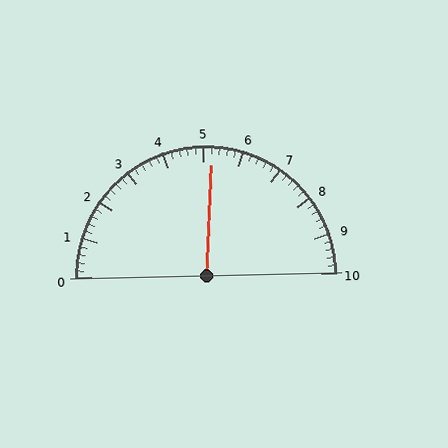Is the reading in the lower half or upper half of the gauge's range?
The reading is in the upper half of the range (0 to 10).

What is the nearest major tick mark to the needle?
The nearest major tick mark is 5.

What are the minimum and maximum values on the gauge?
The gauge ranges from 0 to 10.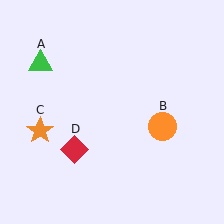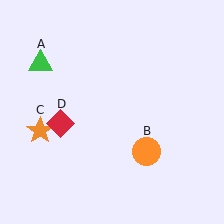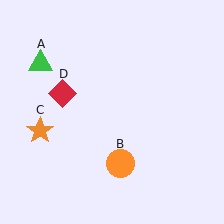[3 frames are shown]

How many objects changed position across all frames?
2 objects changed position: orange circle (object B), red diamond (object D).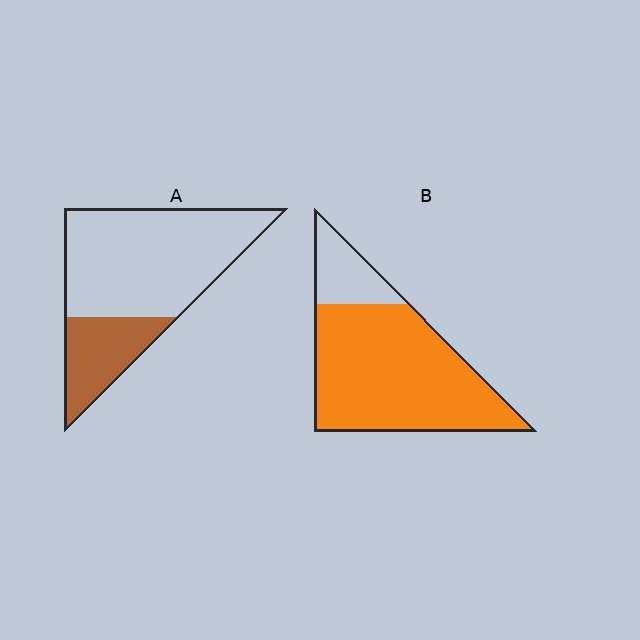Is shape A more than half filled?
No.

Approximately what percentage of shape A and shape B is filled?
A is approximately 25% and B is approximately 80%.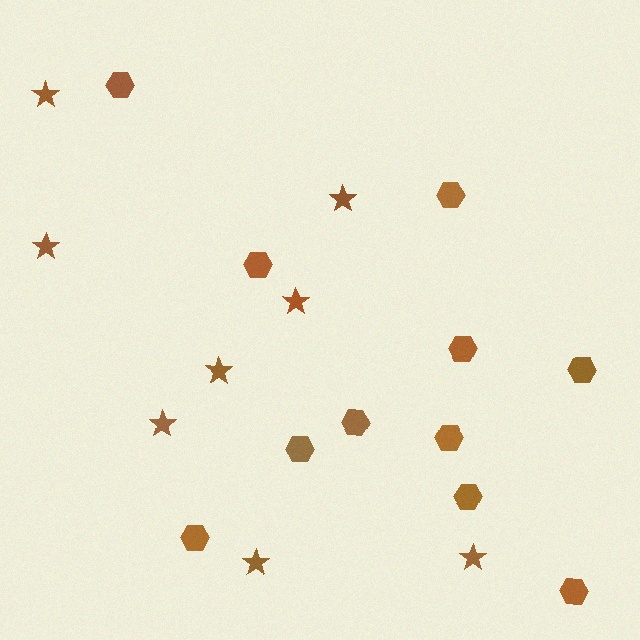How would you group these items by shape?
There are 2 groups: one group of hexagons (11) and one group of stars (8).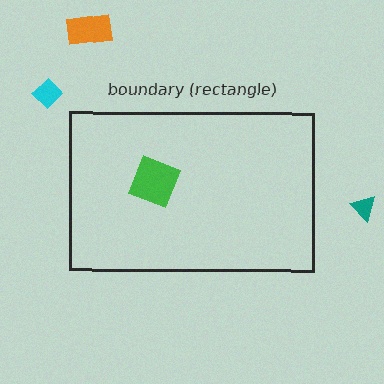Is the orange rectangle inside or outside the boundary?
Outside.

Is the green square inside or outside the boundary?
Inside.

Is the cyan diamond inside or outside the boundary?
Outside.